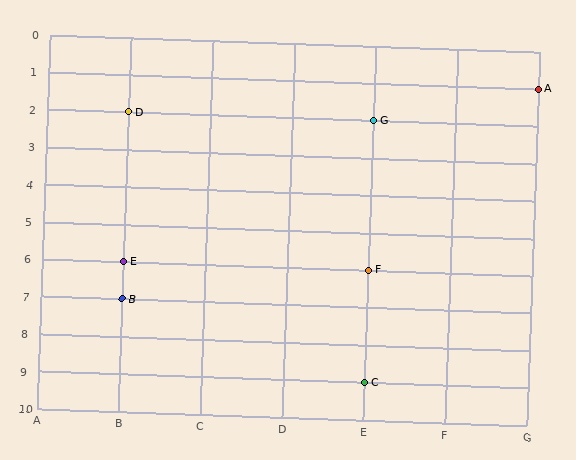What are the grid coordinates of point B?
Point B is at grid coordinates (B, 7).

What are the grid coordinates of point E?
Point E is at grid coordinates (B, 6).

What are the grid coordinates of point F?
Point F is at grid coordinates (E, 6).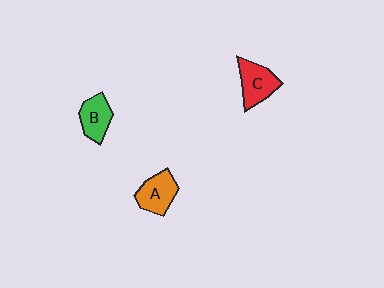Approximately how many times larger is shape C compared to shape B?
Approximately 1.2 times.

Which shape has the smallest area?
Shape B (green).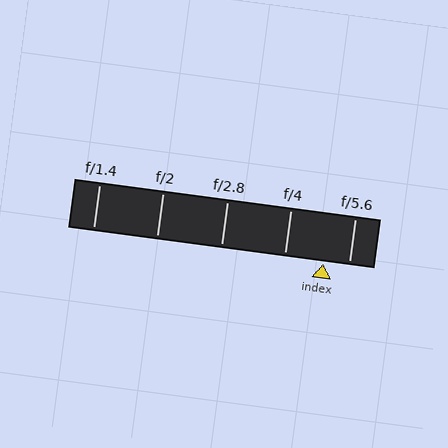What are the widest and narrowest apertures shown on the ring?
The widest aperture shown is f/1.4 and the narrowest is f/5.6.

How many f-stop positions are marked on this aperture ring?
There are 5 f-stop positions marked.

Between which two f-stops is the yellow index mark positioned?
The index mark is between f/4 and f/5.6.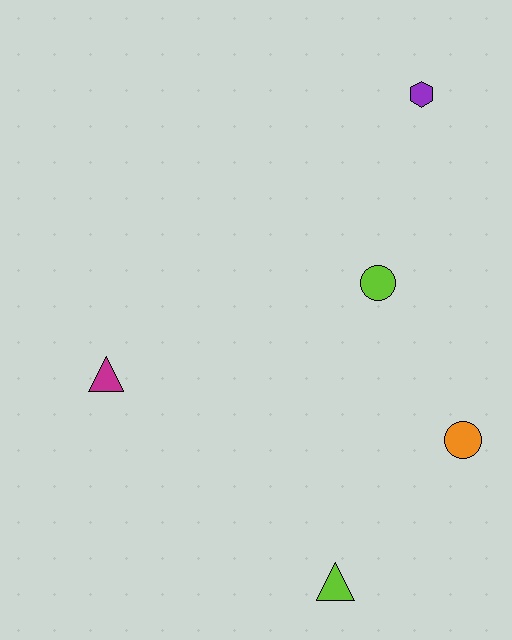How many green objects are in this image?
There are no green objects.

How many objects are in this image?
There are 5 objects.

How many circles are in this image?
There are 2 circles.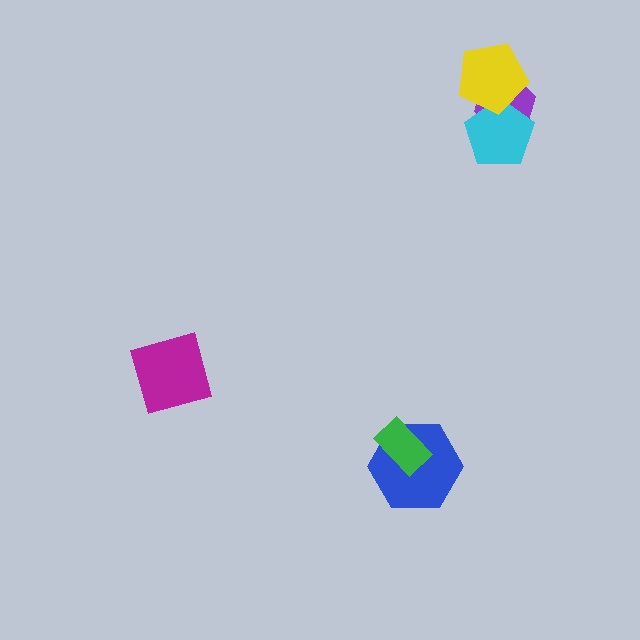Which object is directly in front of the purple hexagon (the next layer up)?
The cyan pentagon is directly in front of the purple hexagon.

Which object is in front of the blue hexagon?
The green rectangle is in front of the blue hexagon.